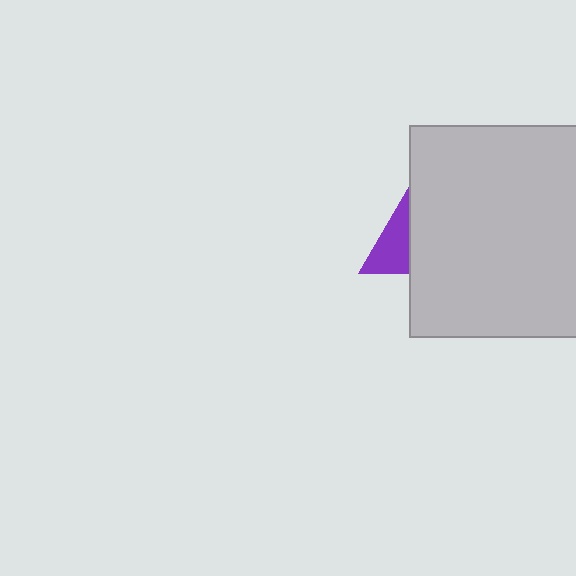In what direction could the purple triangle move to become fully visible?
The purple triangle could move left. That would shift it out from behind the light gray square entirely.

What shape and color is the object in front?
The object in front is a light gray square.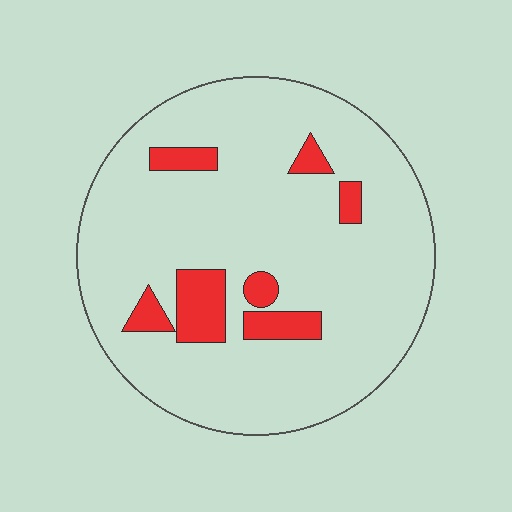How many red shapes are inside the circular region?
7.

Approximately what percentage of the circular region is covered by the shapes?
Approximately 10%.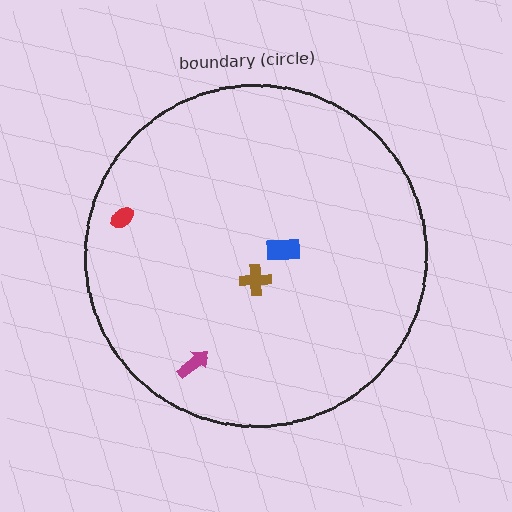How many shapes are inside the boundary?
4 inside, 0 outside.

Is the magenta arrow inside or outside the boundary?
Inside.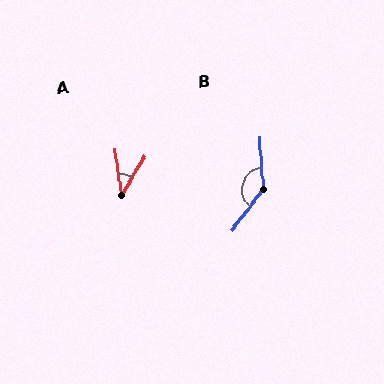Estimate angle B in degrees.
Approximately 139 degrees.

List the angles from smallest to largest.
A (39°), B (139°).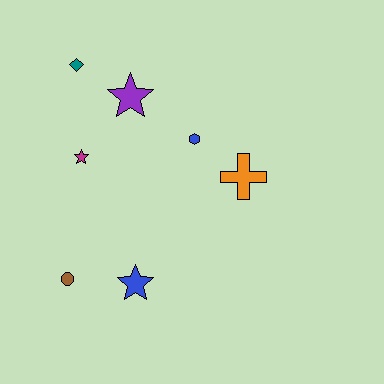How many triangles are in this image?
There are no triangles.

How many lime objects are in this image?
There are no lime objects.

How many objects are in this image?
There are 7 objects.